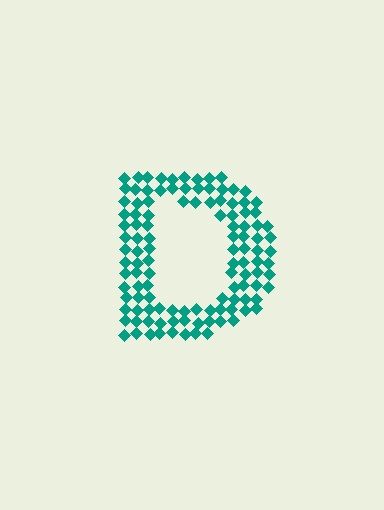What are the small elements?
The small elements are diamonds.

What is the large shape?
The large shape is the letter D.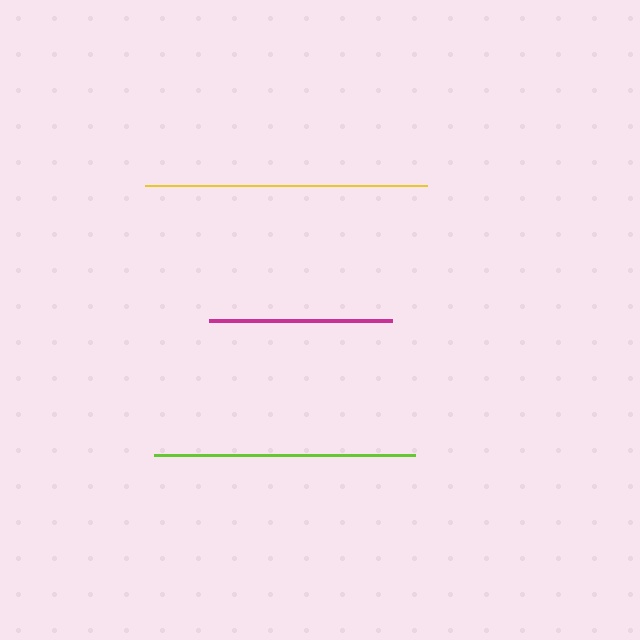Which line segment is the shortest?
The magenta line is the shortest at approximately 183 pixels.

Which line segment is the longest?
The yellow line is the longest at approximately 282 pixels.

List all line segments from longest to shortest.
From longest to shortest: yellow, lime, magenta.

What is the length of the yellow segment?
The yellow segment is approximately 282 pixels long.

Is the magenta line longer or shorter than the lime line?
The lime line is longer than the magenta line.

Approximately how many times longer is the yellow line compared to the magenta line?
The yellow line is approximately 1.5 times the length of the magenta line.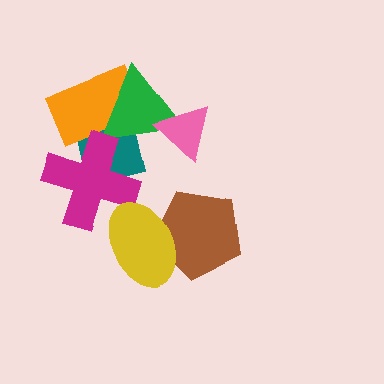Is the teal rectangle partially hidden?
Yes, it is partially covered by another shape.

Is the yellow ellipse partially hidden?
No, no other shape covers it.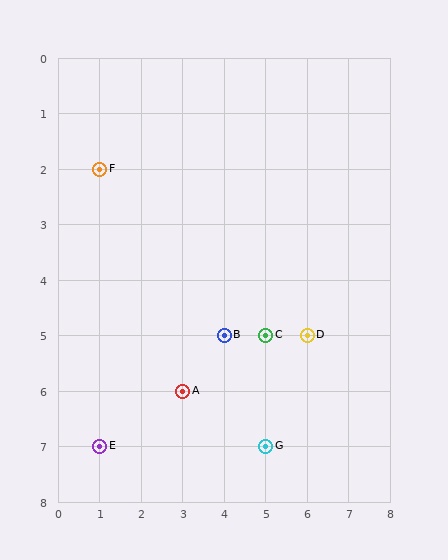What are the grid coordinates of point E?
Point E is at grid coordinates (1, 7).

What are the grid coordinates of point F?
Point F is at grid coordinates (1, 2).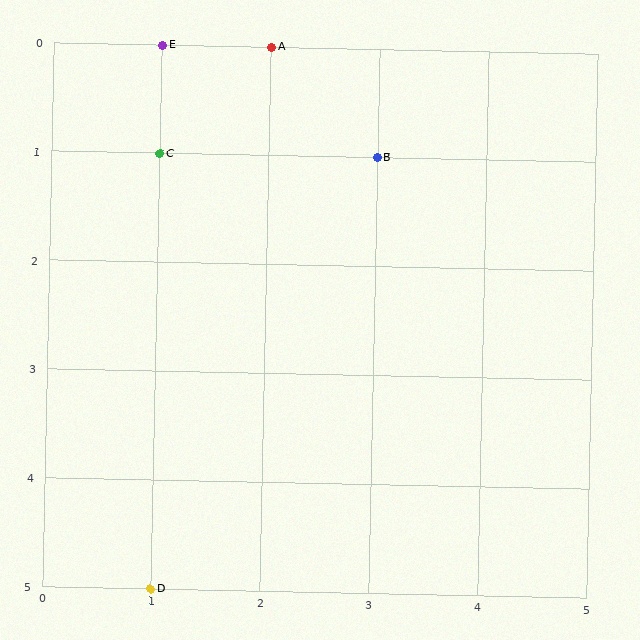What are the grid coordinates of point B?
Point B is at grid coordinates (3, 1).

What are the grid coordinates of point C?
Point C is at grid coordinates (1, 1).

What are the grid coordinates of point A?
Point A is at grid coordinates (2, 0).